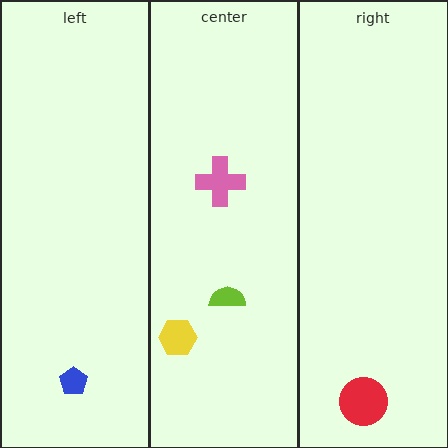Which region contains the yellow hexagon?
The center region.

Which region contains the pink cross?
The center region.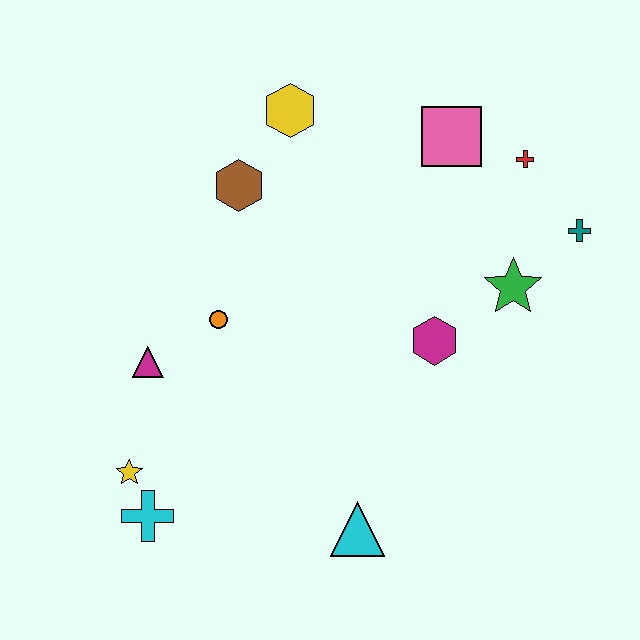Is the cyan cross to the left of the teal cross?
Yes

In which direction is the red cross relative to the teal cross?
The red cross is above the teal cross.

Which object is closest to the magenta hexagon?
The green star is closest to the magenta hexagon.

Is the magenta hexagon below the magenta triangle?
No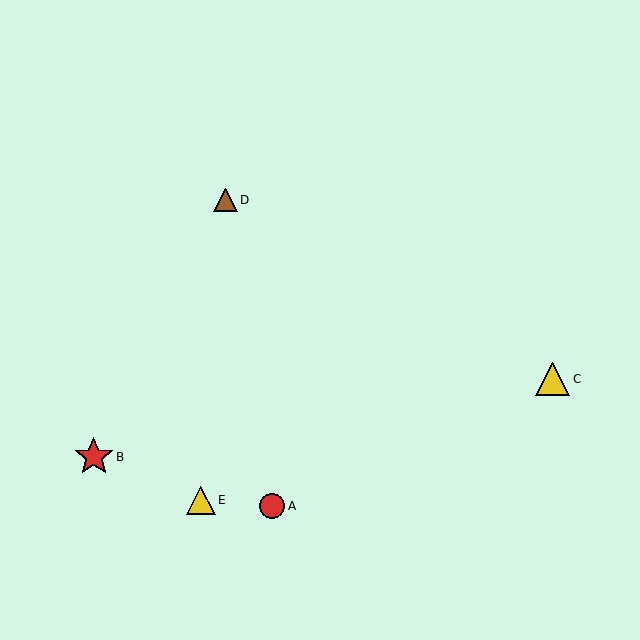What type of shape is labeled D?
Shape D is a brown triangle.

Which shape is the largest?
The red star (labeled B) is the largest.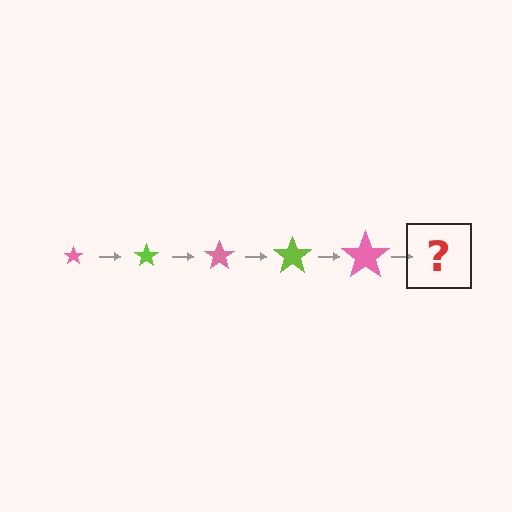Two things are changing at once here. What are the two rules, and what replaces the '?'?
The two rules are that the star grows larger each step and the color cycles through pink and lime. The '?' should be a lime star, larger than the previous one.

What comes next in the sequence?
The next element should be a lime star, larger than the previous one.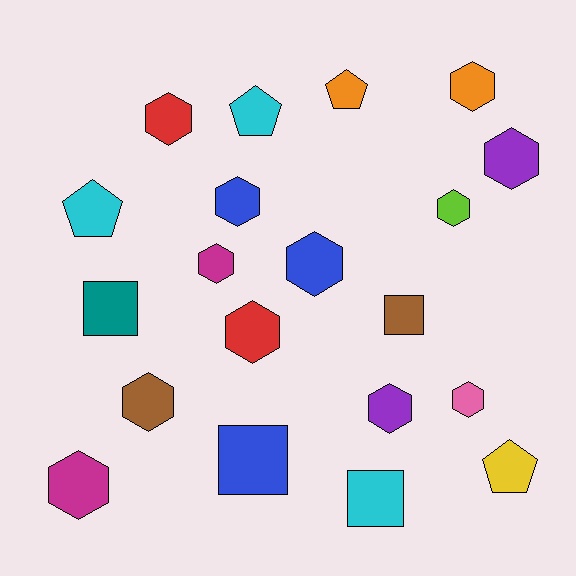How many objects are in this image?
There are 20 objects.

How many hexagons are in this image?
There are 12 hexagons.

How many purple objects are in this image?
There are 2 purple objects.